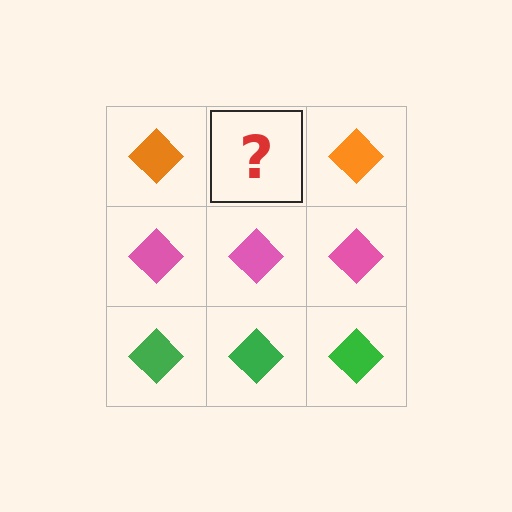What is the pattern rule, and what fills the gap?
The rule is that each row has a consistent color. The gap should be filled with an orange diamond.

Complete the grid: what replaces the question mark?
The question mark should be replaced with an orange diamond.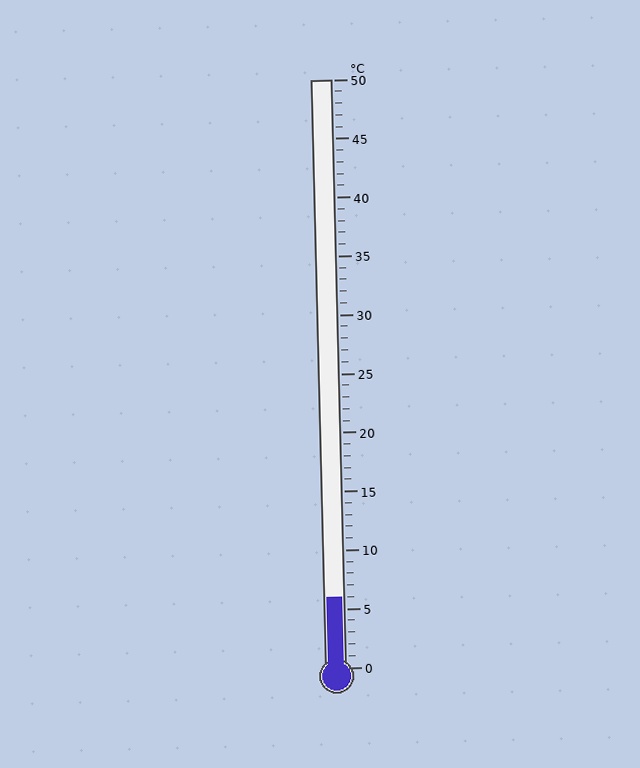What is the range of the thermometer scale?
The thermometer scale ranges from 0°C to 50°C.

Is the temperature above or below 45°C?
The temperature is below 45°C.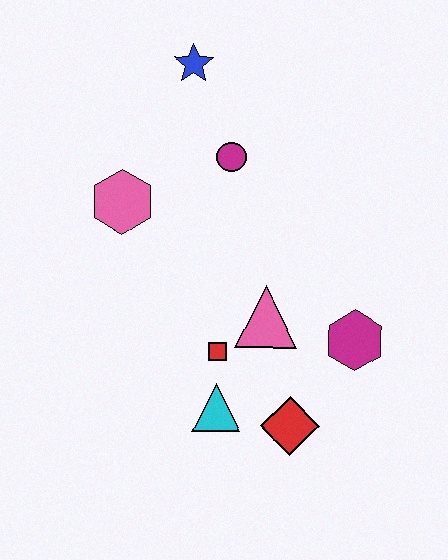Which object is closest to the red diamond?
The cyan triangle is closest to the red diamond.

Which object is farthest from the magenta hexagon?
The blue star is farthest from the magenta hexagon.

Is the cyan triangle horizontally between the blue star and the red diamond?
Yes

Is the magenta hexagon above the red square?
Yes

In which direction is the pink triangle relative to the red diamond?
The pink triangle is above the red diamond.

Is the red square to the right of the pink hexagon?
Yes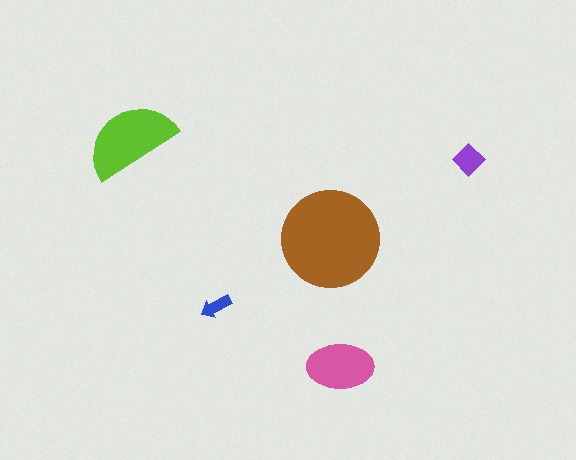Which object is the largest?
The brown circle.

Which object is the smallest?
The blue arrow.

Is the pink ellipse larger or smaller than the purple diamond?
Larger.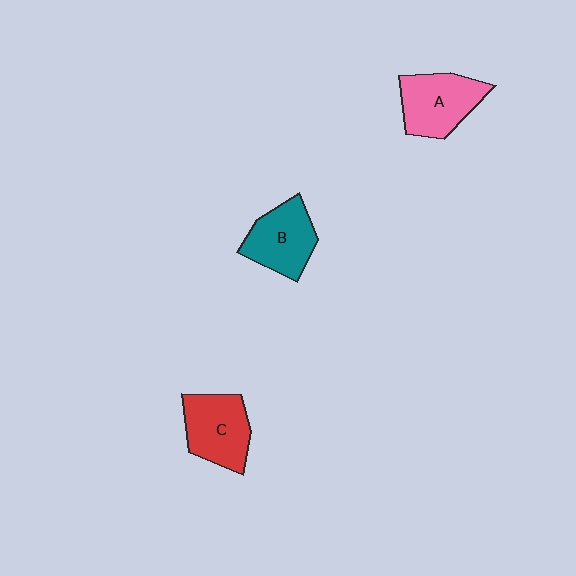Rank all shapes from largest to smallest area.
From largest to smallest: A (pink), C (red), B (teal).